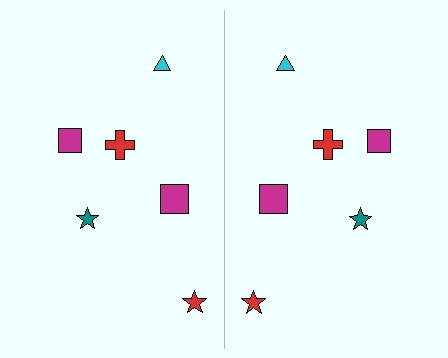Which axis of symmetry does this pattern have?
The pattern has a vertical axis of symmetry running through the center of the image.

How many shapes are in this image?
There are 12 shapes in this image.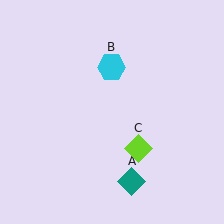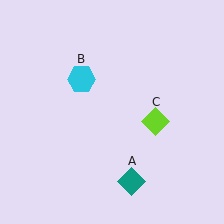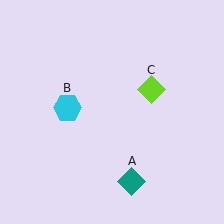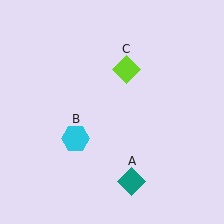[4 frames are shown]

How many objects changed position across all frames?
2 objects changed position: cyan hexagon (object B), lime diamond (object C).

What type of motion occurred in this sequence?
The cyan hexagon (object B), lime diamond (object C) rotated counterclockwise around the center of the scene.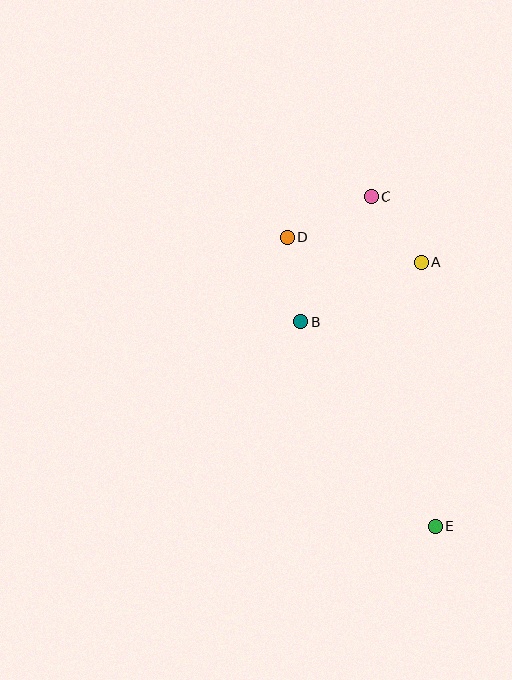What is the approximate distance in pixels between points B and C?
The distance between B and C is approximately 144 pixels.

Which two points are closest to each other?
Points A and C are closest to each other.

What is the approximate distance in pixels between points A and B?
The distance between A and B is approximately 134 pixels.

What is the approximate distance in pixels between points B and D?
The distance between B and D is approximately 86 pixels.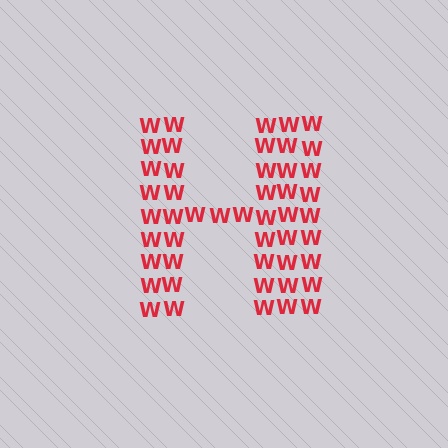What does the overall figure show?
The overall figure shows the letter H.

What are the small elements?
The small elements are letter W's.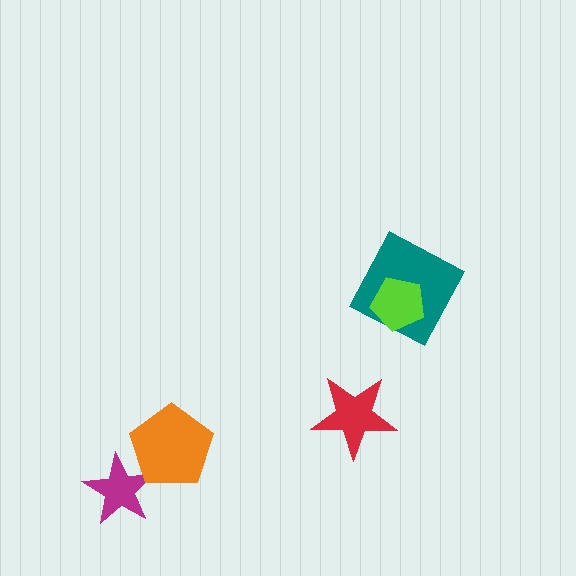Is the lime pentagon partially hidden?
No, no other shape covers it.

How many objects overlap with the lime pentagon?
1 object overlaps with the lime pentagon.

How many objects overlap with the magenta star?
1 object overlaps with the magenta star.